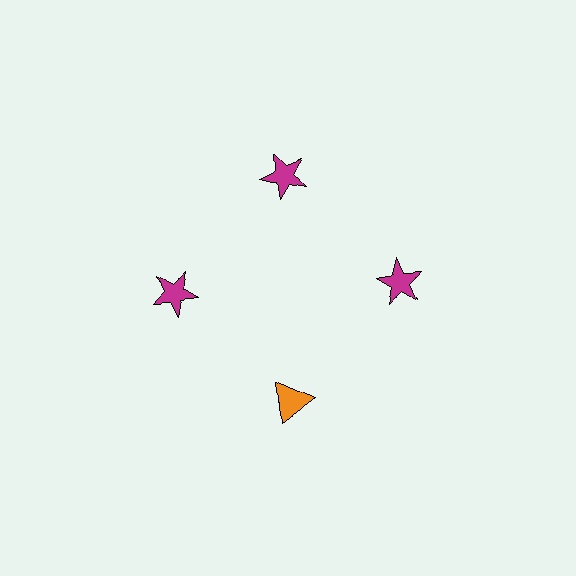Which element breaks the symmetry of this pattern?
The orange triangle at roughly the 6 o'clock position breaks the symmetry. All other shapes are magenta stars.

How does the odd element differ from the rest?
It differs in both color (orange instead of magenta) and shape (triangle instead of star).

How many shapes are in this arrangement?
There are 4 shapes arranged in a ring pattern.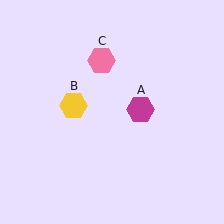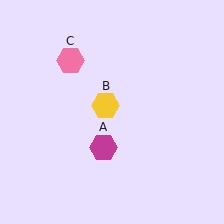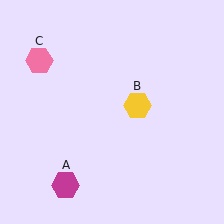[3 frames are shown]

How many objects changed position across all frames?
3 objects changed position: magenta hexagon (object A), yellow hexagon (object B), pink hexagon (object C).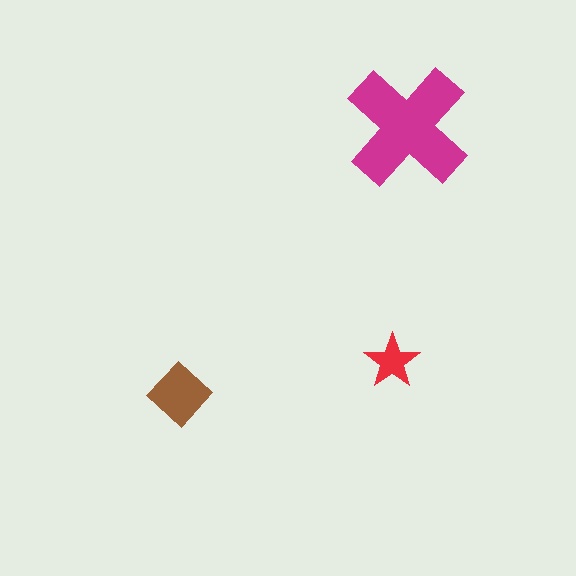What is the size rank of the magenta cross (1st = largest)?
1st.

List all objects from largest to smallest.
The magenta cross, the brown diamond, the red star.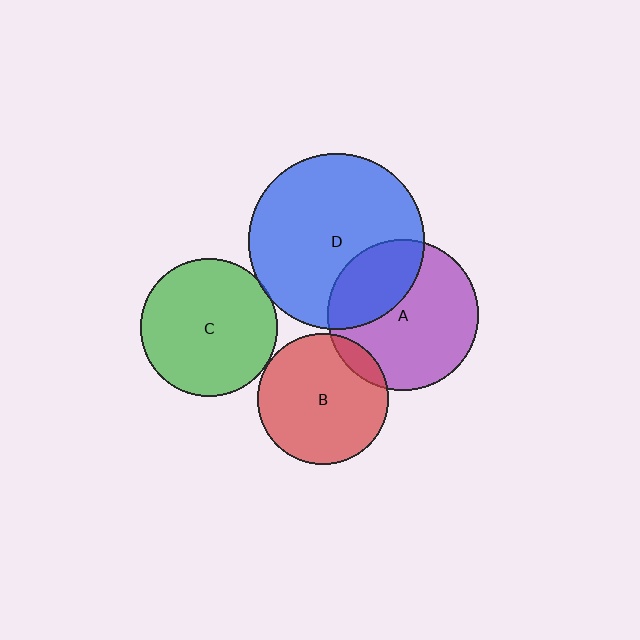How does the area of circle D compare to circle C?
Approximately 1.6 times.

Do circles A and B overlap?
Yes.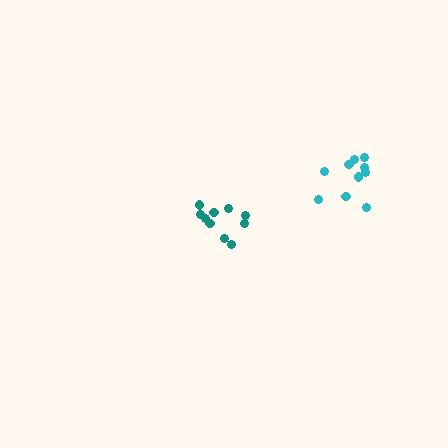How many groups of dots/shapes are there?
There are 2 groups.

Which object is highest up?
The cyan cluster is topmost.